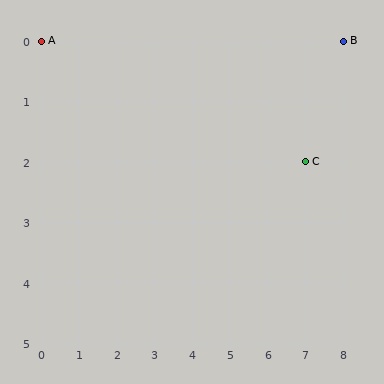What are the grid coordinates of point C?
Point C is at grid coordinates (7, 2).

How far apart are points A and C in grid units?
Points A and C are 7 columns and 2 rows apart (about 7.3 grid units diagonally).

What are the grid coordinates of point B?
Point B is at grid coordinates (8, 0).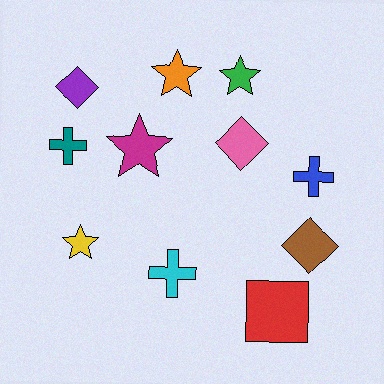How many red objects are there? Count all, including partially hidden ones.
There is 1 red object.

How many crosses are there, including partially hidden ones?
There are 3 crosses.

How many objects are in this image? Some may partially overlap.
There are 11 objects.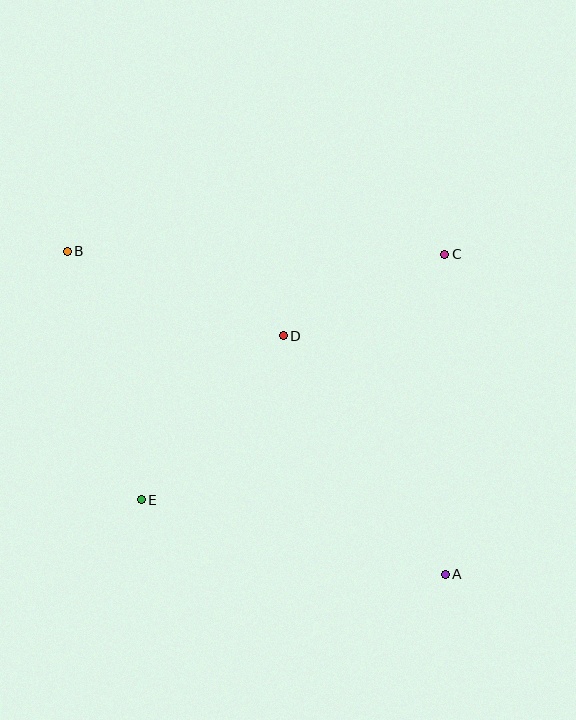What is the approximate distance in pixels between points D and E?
The distance between D and E is approximately 217 pixels.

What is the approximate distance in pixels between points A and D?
The distance between A and D is approximately 289 pixels.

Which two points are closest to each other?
Points C and D are closest to each other.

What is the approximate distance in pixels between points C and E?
The distance between C and E is approximately 391 pixels.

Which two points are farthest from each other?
Points A and B are farthest from each other.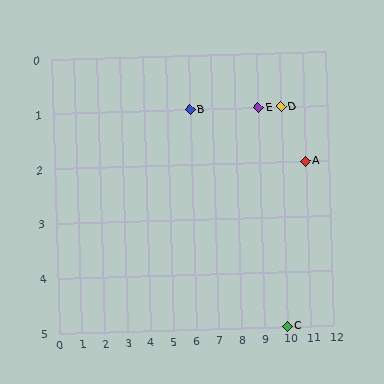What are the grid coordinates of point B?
Point B is at grid coordinates (6, 1).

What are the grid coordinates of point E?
Point E is at grid coordinates (9, 1).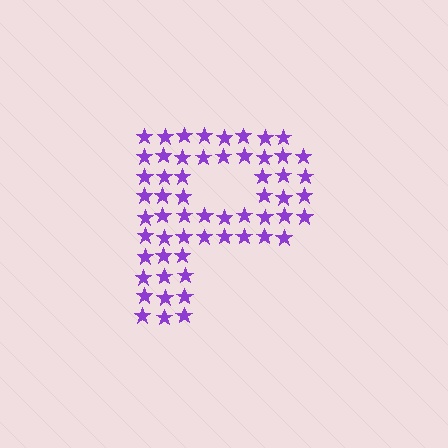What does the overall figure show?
The overall figure shows the letter P.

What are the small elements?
The small elements are stars.